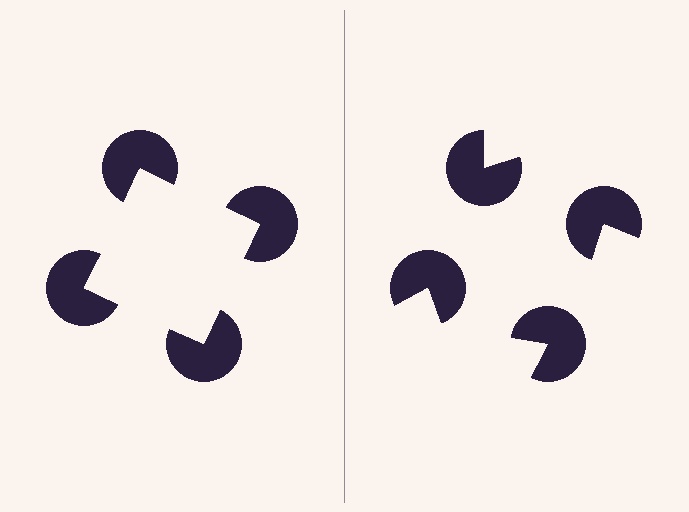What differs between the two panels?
The pac-man discs are positioned identically on both sides; only the wedge orientations differ. On the left they align to a square; on the right they are misaligned.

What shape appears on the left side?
An illusory square.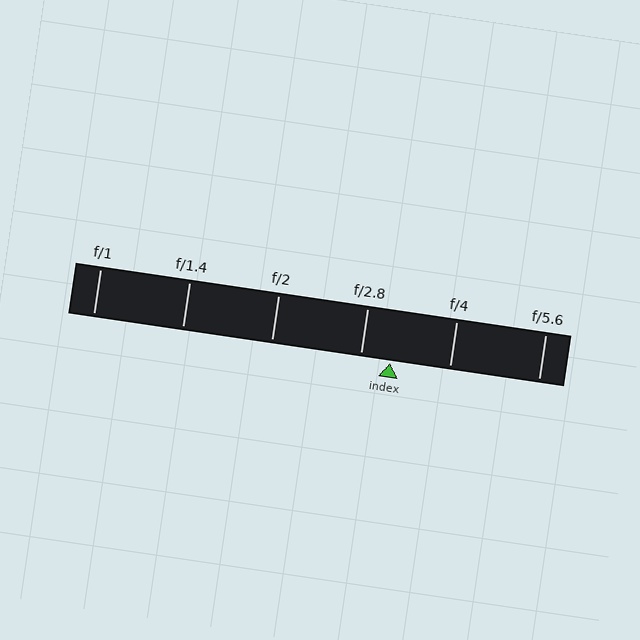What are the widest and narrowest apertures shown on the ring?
The widest aperture shown is f/1 and the narrowest is f/5.6.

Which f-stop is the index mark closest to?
The index mark is closest to f/2.8.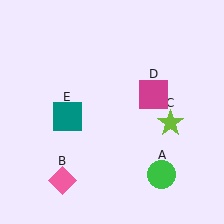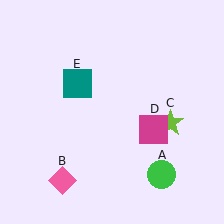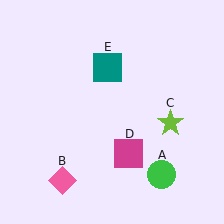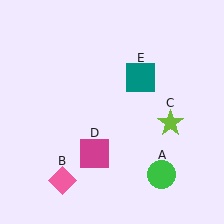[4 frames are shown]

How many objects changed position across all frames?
2 objects changed position: magenta square (object D), teal square (object E).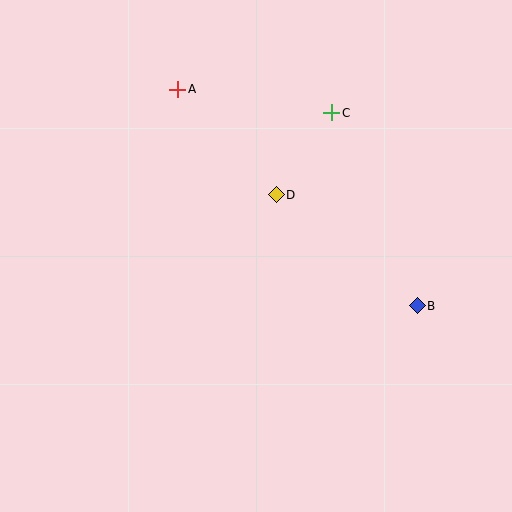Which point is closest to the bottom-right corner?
Point B is closest to the bottom-right corner.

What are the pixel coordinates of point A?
Point A is at (178, 89).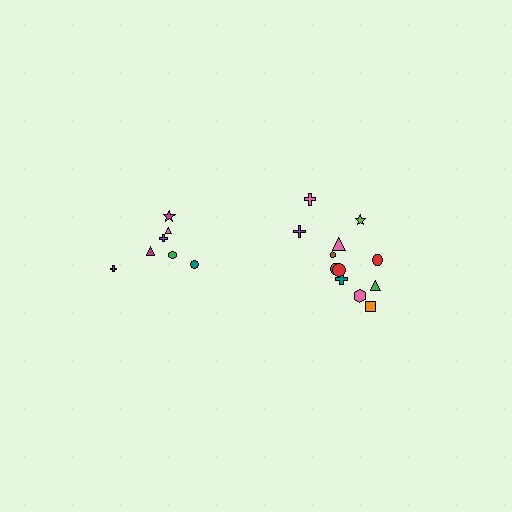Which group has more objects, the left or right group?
The right group.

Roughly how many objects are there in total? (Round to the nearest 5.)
Roughly 20 objects in total.